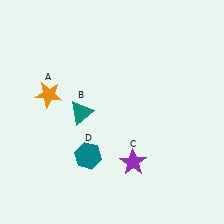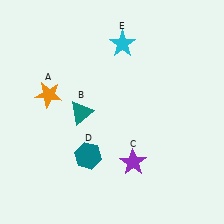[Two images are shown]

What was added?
A cyan star (E) was added in Image 2.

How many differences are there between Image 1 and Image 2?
There is 1 difference between the two images.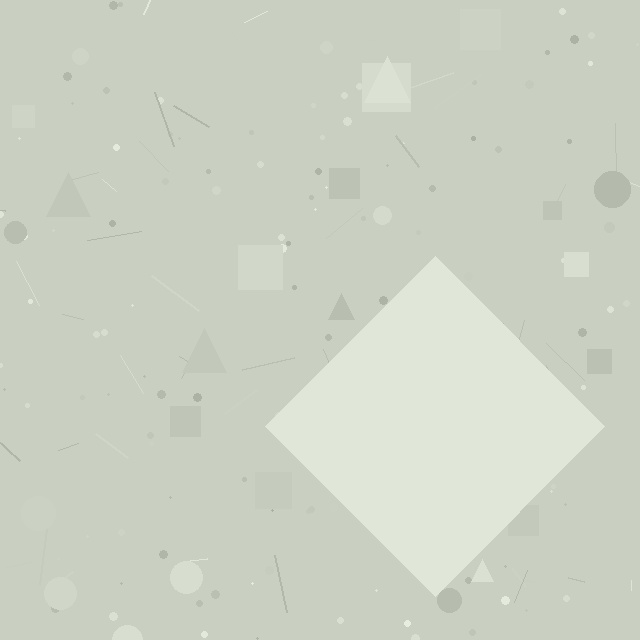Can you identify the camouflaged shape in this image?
The camouflaged shape is a diamond.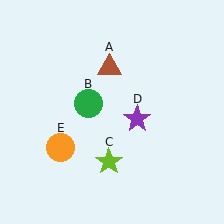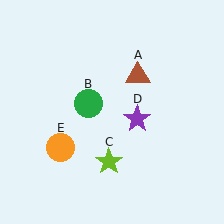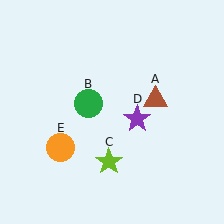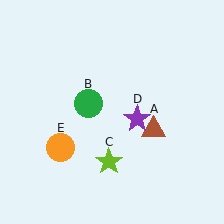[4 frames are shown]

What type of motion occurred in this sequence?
The brown triangle (object A) rotated clockwise around the center of the scene.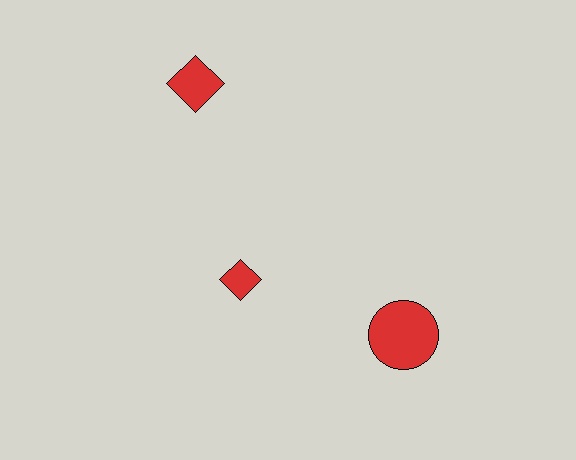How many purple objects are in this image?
There are no purple objects.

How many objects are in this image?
There are 3 objects.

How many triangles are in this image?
There are no triangles.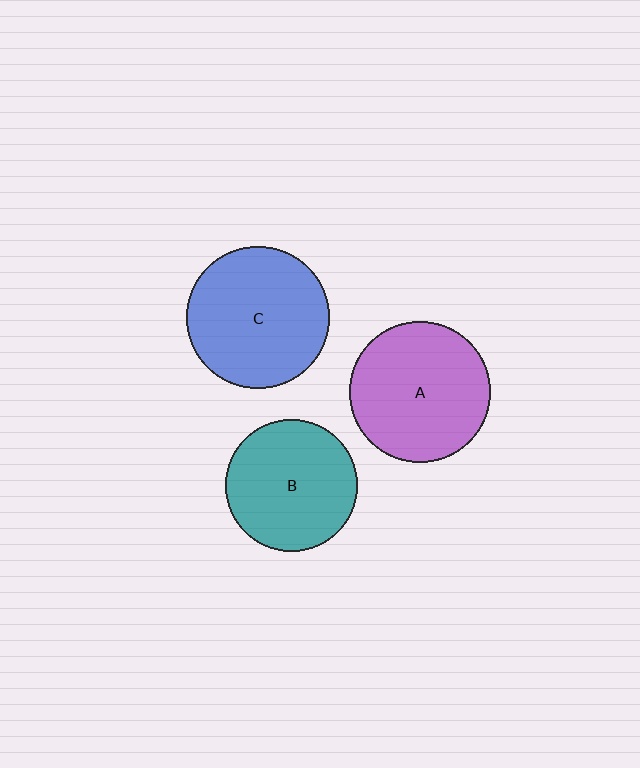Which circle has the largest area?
Circle C (blue).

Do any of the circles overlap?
No, none of the circles overlap.